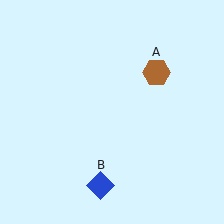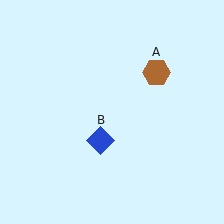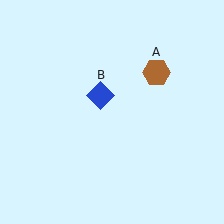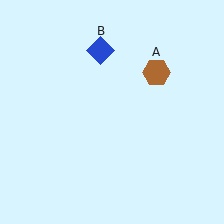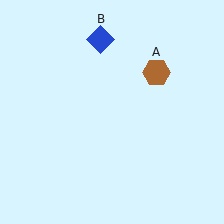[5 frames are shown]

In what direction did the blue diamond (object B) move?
The blue diamond (object B) moved up.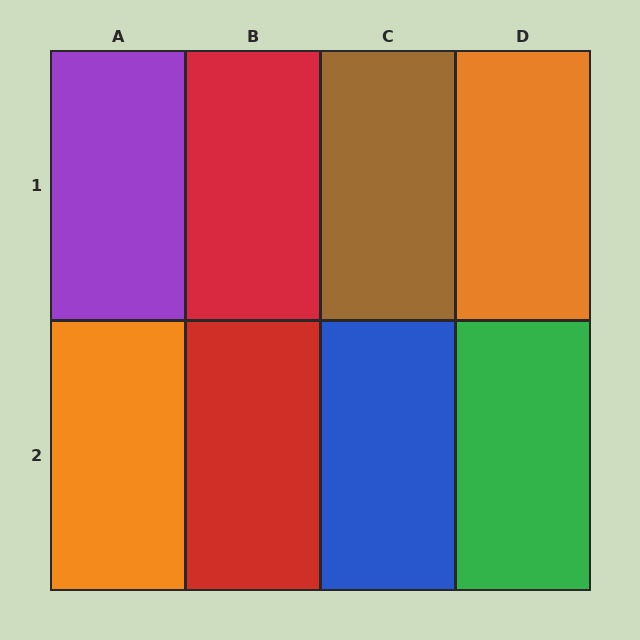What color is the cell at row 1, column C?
Brown.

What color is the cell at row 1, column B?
Red.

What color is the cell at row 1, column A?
Purple.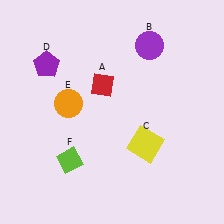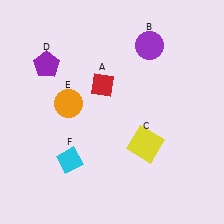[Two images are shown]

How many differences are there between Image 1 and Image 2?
There is 1 difference between the two images.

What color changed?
The diamond (F) changed from lime in Image 1 to cyan in Image 2.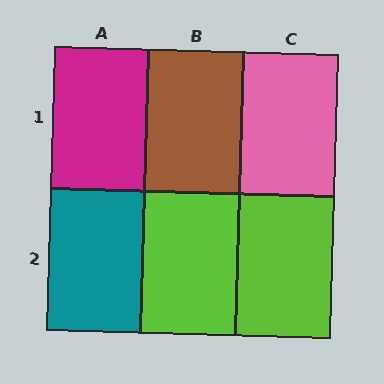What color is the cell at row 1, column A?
Magenta.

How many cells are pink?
1 cell is pink.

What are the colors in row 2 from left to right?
Teal, lime, lime.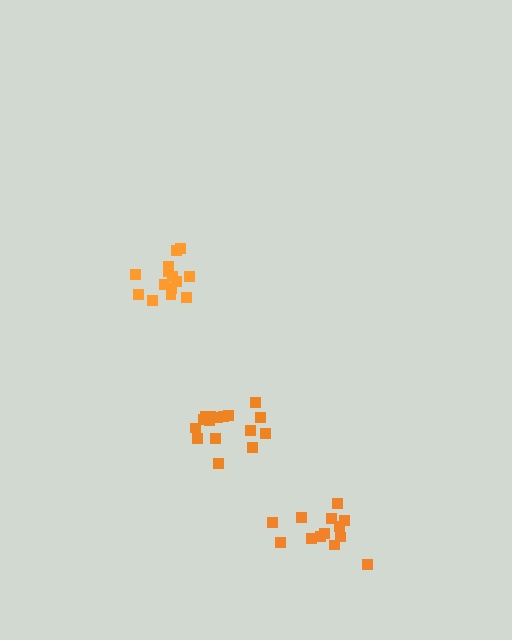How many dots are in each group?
Group 1: 16 dots, Group 2: 13 dots, Group 3: 14 dots (43 total).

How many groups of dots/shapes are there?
There are 3 groups.